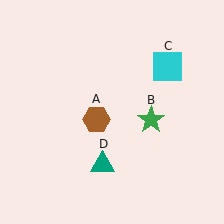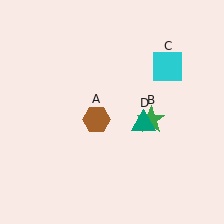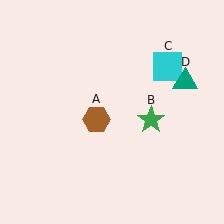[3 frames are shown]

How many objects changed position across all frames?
1 object changed position: teal triangle (object D).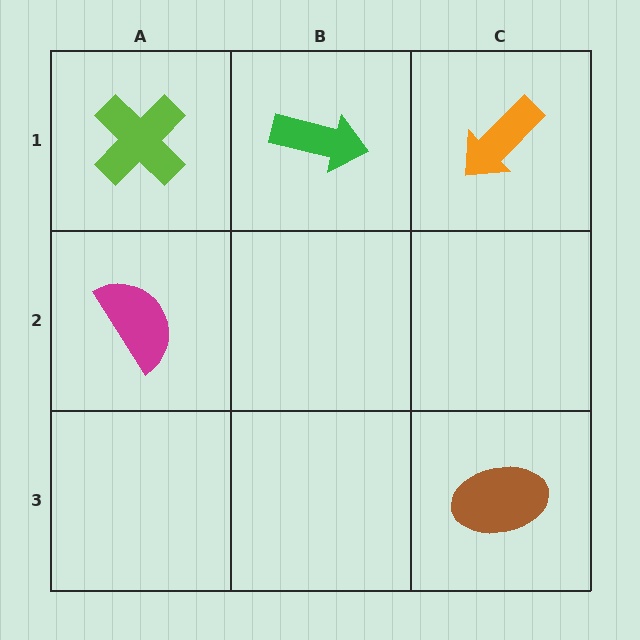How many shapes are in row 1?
3 shapes.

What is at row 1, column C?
An orange arrow.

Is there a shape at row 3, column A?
No, that cell is empty.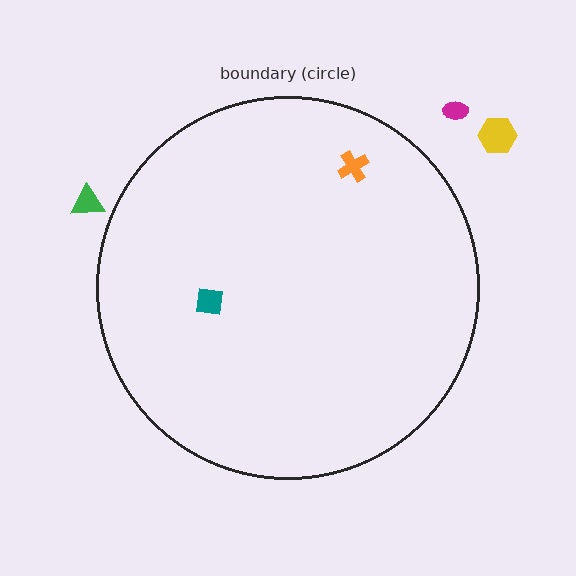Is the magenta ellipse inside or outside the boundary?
Outside.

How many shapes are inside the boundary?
2 inside, 3 outside.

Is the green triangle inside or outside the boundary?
Outside.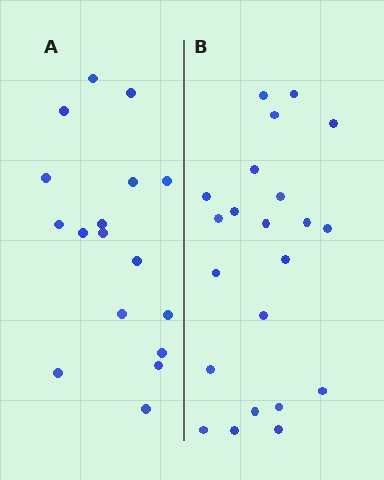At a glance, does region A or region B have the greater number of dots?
Region B (the right region) has more dots.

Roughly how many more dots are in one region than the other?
Region B has about 5 more dots than region A.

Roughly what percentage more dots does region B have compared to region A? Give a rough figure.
About 30% more.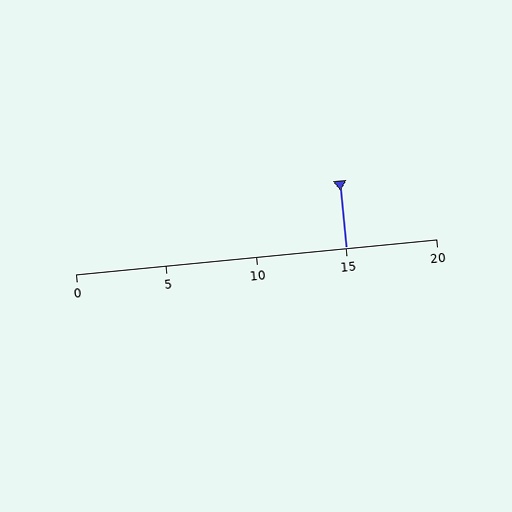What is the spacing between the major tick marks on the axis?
The major ticks are spaced 5 apart.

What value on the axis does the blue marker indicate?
The marker indicates approximately 15.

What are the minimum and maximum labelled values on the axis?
The axis runs from 0 to 20.